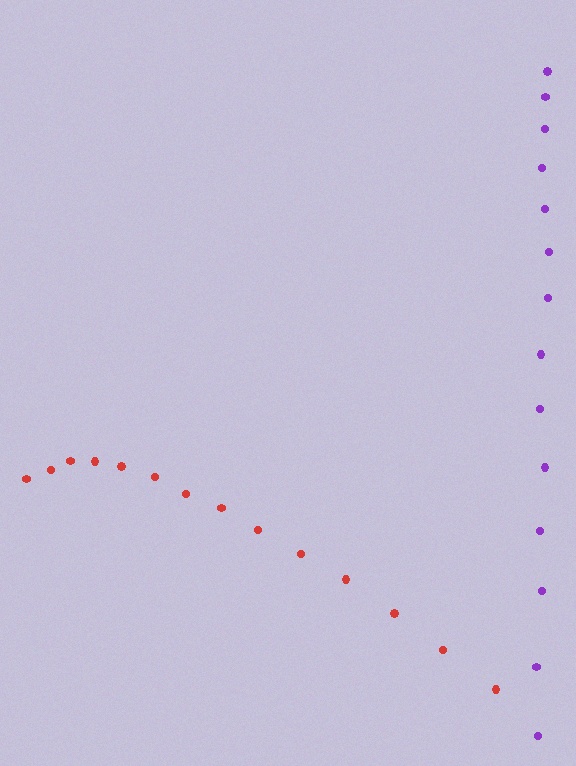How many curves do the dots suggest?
There are 2 distinct paths.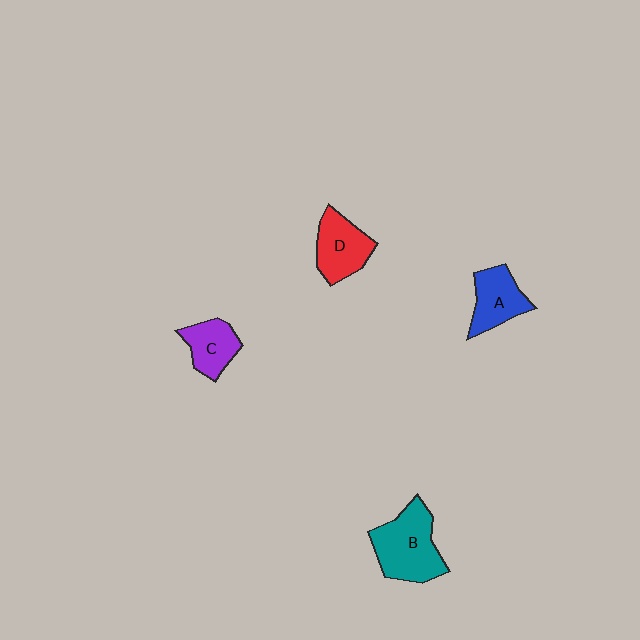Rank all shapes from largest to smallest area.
From largest to smallest: B (teal), D (red), A (blue), C (purple).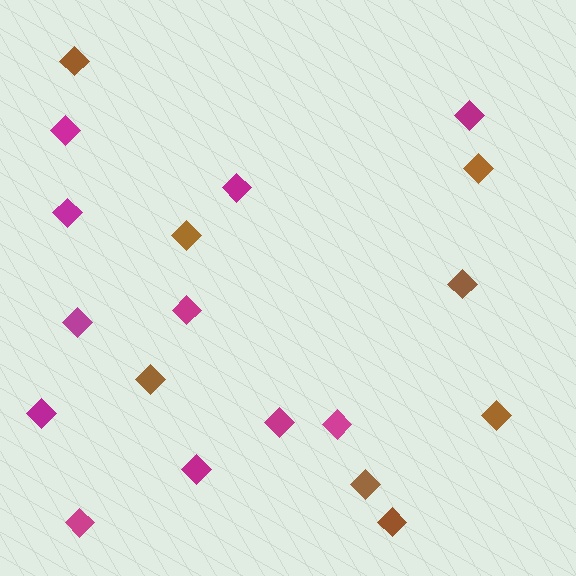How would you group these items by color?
There are 2 groups: one group of brown diamonds (8) and one group of magenta diamonds (11).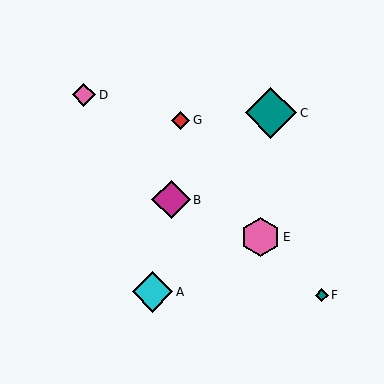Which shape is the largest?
The teal diamond (labeled C) is the largest.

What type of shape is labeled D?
Shape D is a pink diamond.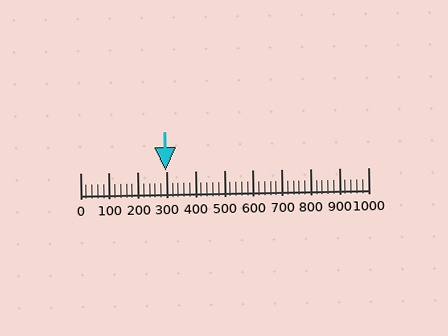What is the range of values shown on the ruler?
The ruler shows values from 0 to 1000.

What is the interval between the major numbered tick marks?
The major tick marks are spaced 100 units apart.